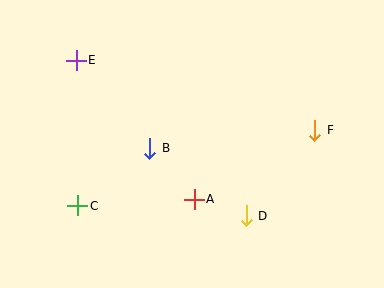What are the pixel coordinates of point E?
Point E is at (76, 60).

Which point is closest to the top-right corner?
Point F is closest to the top-right corner.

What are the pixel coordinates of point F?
Point F is at (315, 130).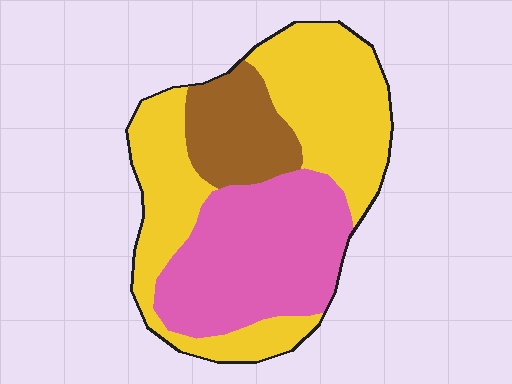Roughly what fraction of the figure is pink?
Pink takes up between a third and a half of the figure.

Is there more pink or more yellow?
Yellow.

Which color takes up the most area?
Yellow, at roughly 50%.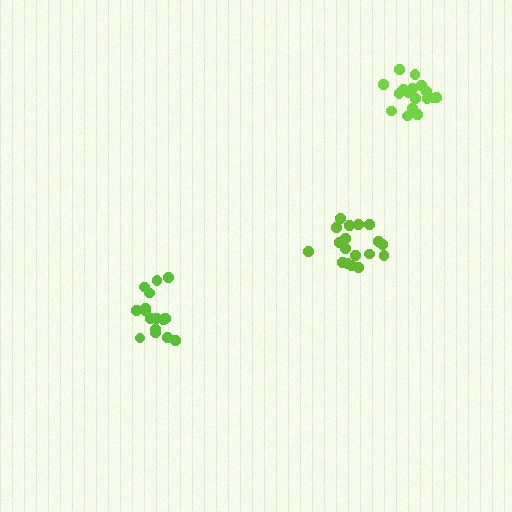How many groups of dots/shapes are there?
There are 3 groups.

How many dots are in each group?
Group 1: 18 dots, Group 2: 16 dots, Group 3: 17 dots (51 total).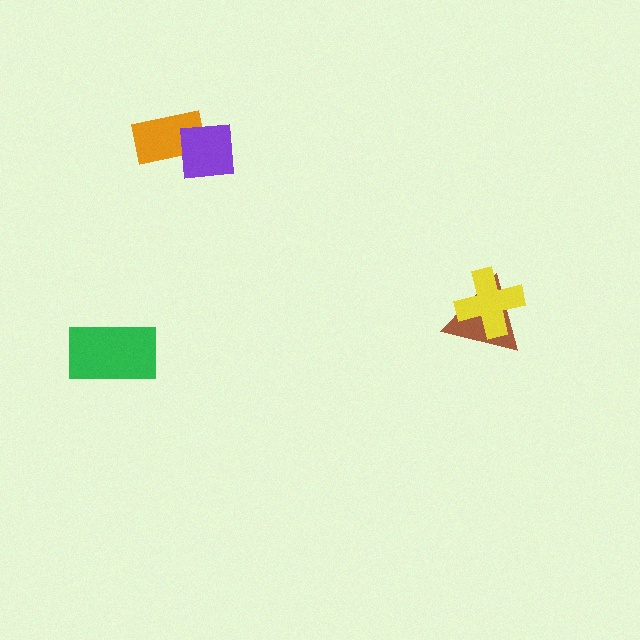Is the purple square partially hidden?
No, no other shape covers it.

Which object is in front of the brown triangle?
The yellow cross is in front of the brown triangle.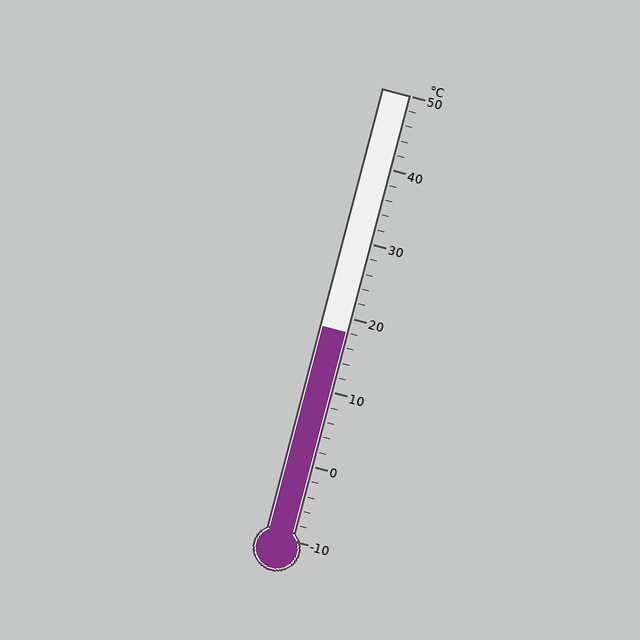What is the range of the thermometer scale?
The thermometer scale ranges from -10°C to 50°C.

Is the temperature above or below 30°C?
The temperature is below 30°C.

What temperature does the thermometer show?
The thermometer shows approximately 18°C.